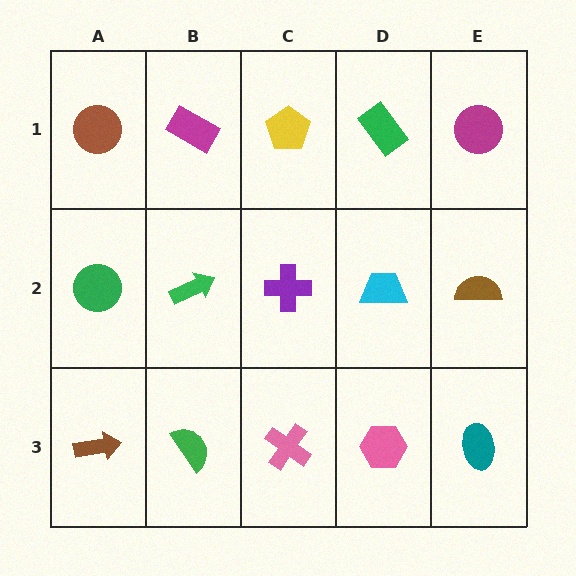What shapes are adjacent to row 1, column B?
A green arrow (row 2, column B), a brown circle (row 1, column A), a yellow pentagon (row 1, column C).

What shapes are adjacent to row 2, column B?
A magenta rectangle (row 1, column B), a green semicircle (row 3, column B), a green circle (row 2, column A), a purple cross (row 2, column C).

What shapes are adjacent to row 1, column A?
A green circle (row 2, column A), a magenta rectangle (row 1, column B).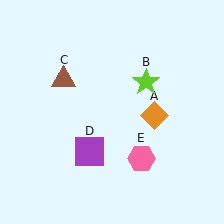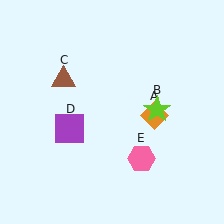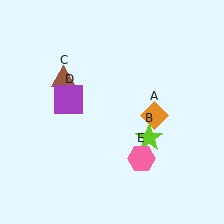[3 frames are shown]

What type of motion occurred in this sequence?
The lime star (object B), purple square (object D) rotated clockwise around the center of the scene.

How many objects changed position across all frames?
2 objects changed position: lime star (object B), purple square (object D).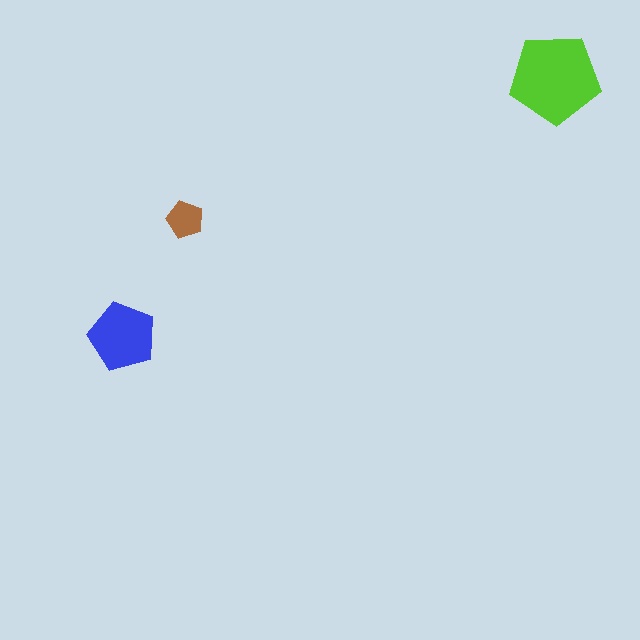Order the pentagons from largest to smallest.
the lime one, the blue one, the brown one.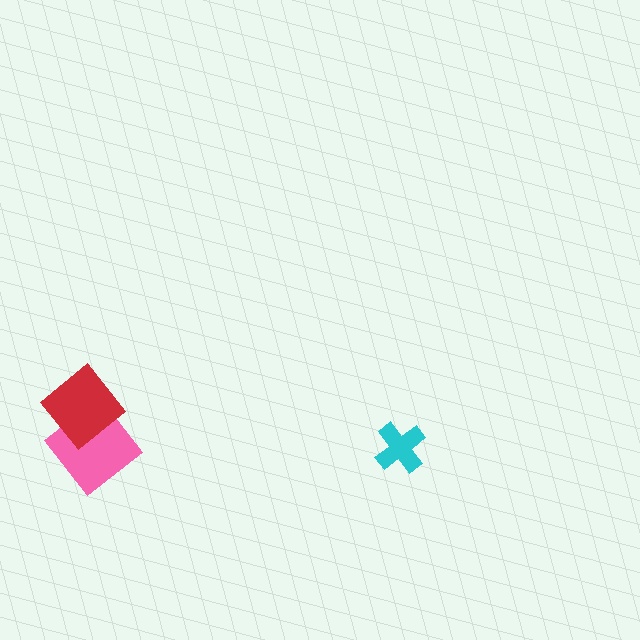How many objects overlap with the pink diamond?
1 object overlaps with the pink diamond.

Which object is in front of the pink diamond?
The red diamond is in front of the pink diamond.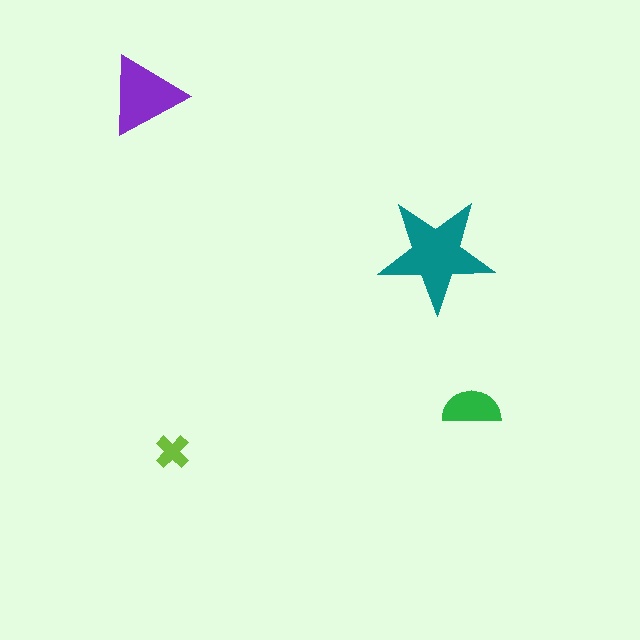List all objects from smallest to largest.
The lime cross, the green semicircle, the purple triangle, the teal star.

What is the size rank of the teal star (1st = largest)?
1st.